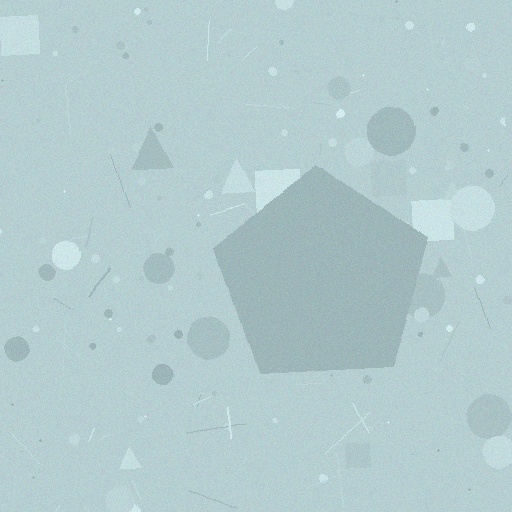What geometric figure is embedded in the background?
A pentagon is embedded in the background.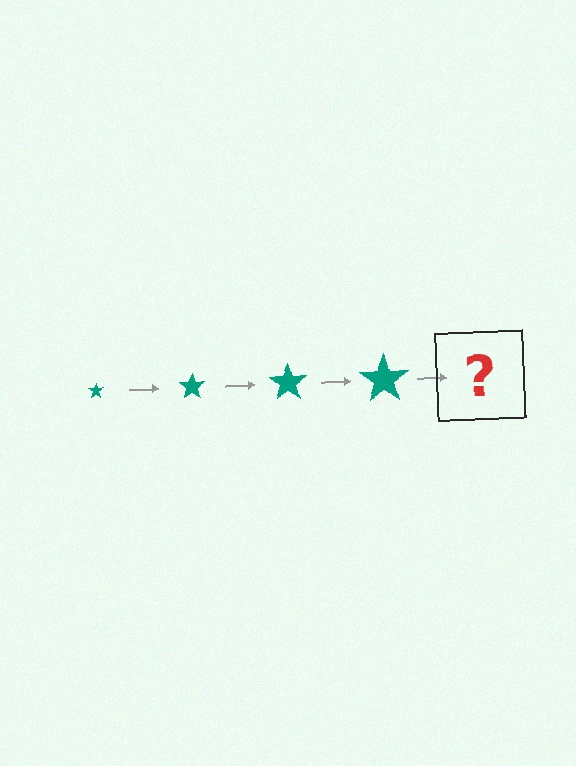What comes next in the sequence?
The next element should be a teal star, larger than the previous one.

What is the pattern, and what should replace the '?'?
The pattern is that the star gets progressively larger each step. The '?' should be a teal star, larger than the previous one.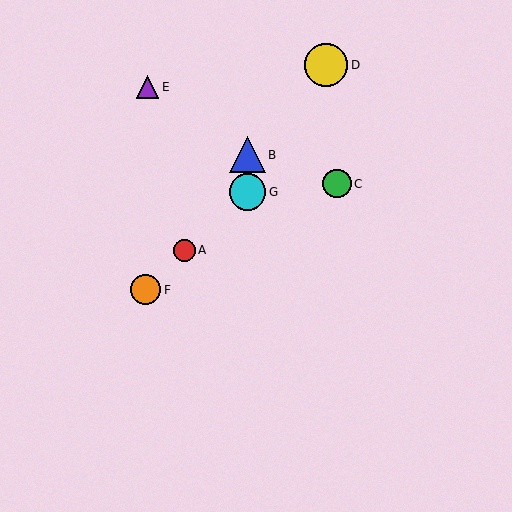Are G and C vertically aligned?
No, G is at x≈247 and C is at x≈337.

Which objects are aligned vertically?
Objects B, G are aligned vertically.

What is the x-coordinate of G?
Object G is at x≈247.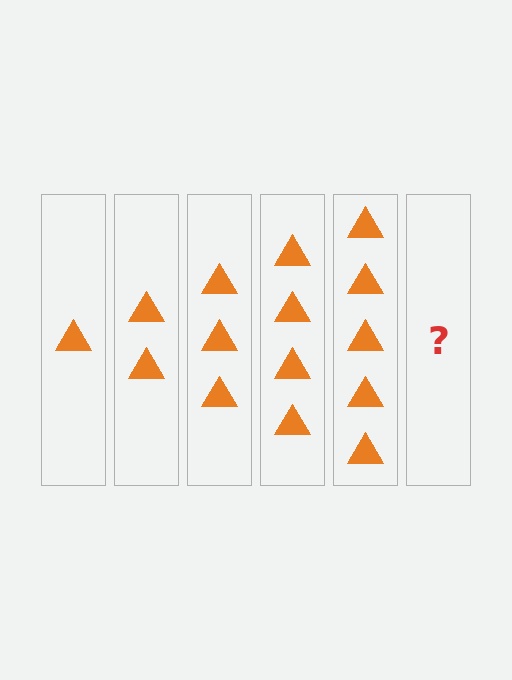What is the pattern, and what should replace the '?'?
The pattern is that each step adds one more triangle. The '?' should be 6 triangles.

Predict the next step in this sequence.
The next step is 6 triangles.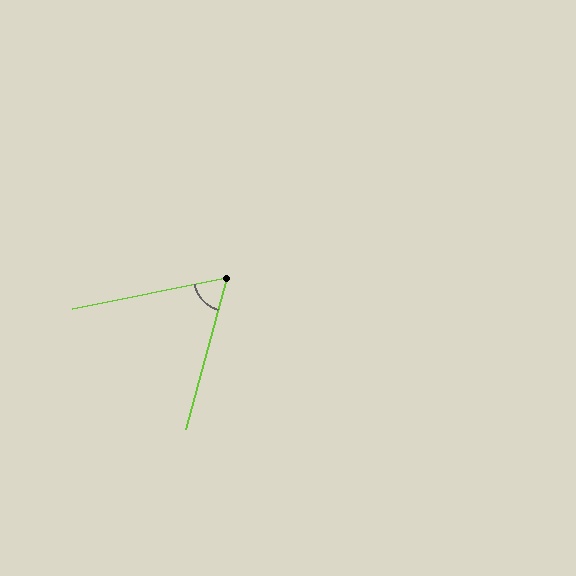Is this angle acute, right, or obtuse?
It is acute.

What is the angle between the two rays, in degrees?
Approximately 63 degrees.